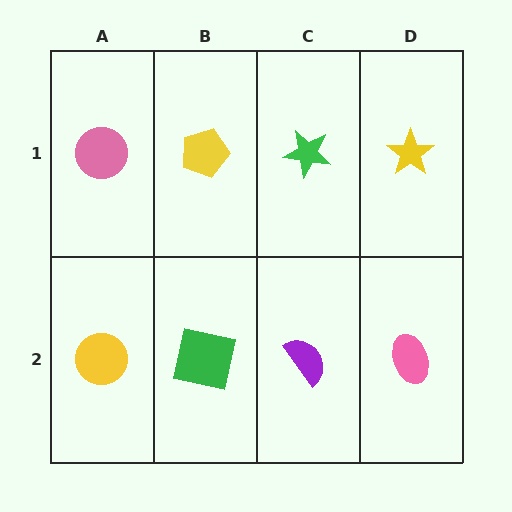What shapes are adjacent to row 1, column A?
A yellow circle (row 2, column A), a yellow pentagon (row 1, column B).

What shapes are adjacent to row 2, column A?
A pink circle (row 1, column A), a green square (row 2, column B).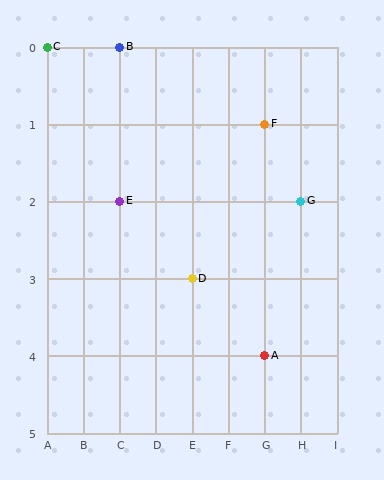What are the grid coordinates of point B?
Point B is at grid coordinates (C, 0).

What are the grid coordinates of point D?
Point D is at grid coordinates (E, 3).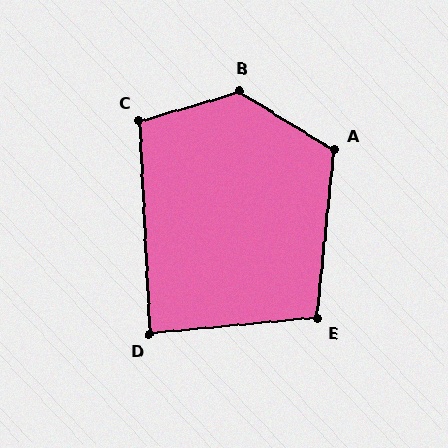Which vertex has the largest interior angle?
B, at approximately 132 degrees.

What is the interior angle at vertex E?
Approximately 101 degrees (obtuse).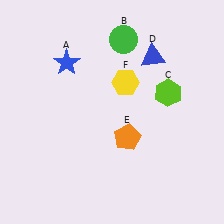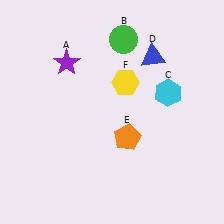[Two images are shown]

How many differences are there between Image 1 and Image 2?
There are 2 differences between the two images.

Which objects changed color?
A changed from blue to purple. C changed from lime to cyan.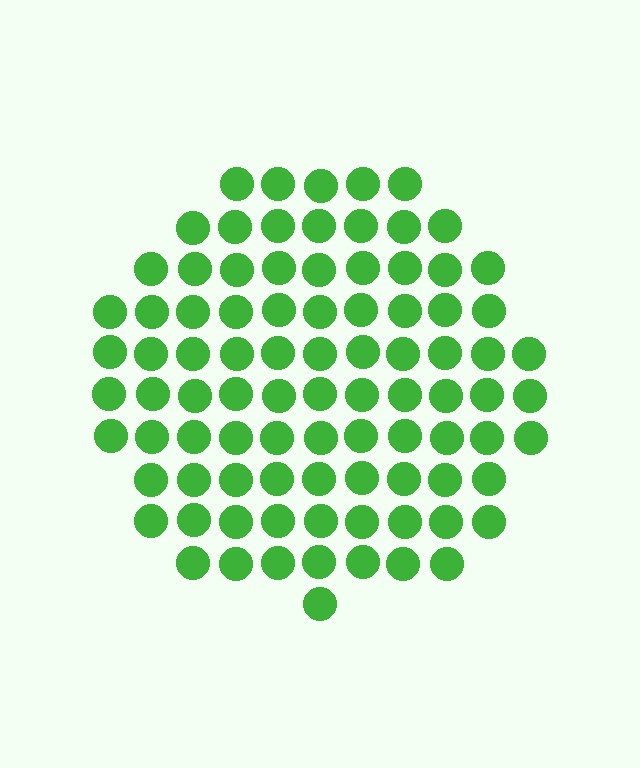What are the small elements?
The small elements are circles.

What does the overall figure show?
The overall figure shows a circle.